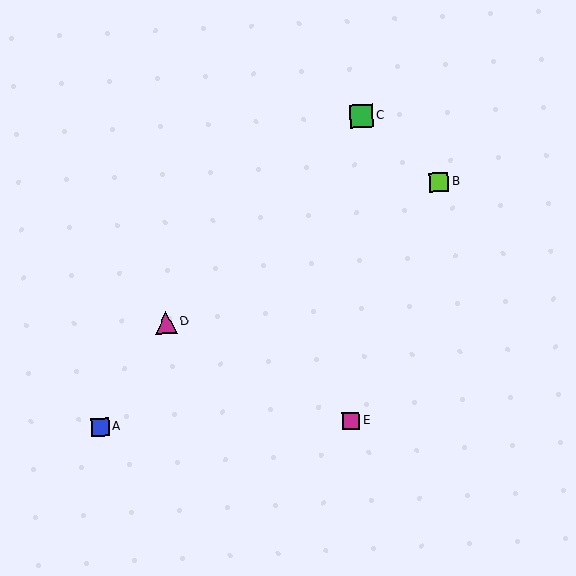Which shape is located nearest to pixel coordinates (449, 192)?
The lime square (labeled B) at (439, 182) is nearest to that location.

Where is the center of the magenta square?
The center of the magenta square is at (351, 421).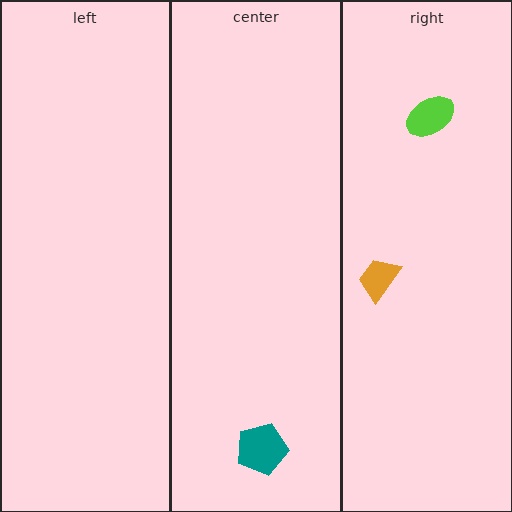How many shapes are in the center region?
1.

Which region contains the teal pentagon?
The center region.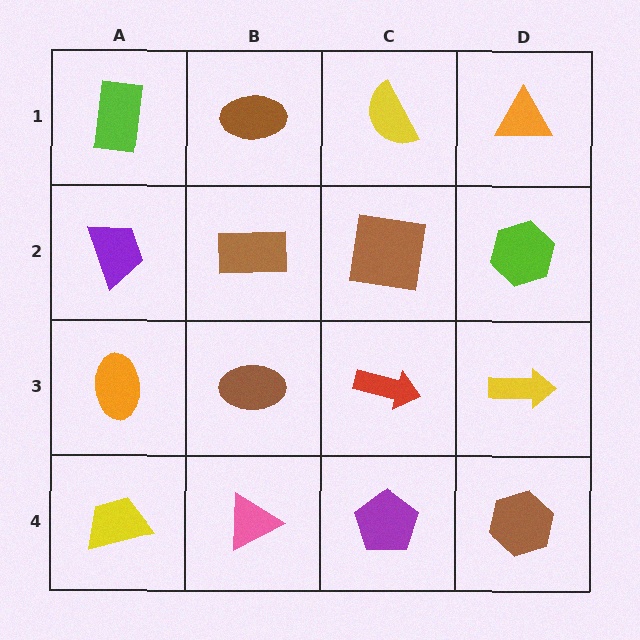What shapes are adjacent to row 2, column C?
A yellow semicircle (row 1, column C), a red arrow (row 3, column C), a brown rectangle (row 2, column B), a lime hexagon (row 2, column D).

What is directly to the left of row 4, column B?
A yellow trapezoid.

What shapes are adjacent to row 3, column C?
A brown square (row 2, column C), a purple pentagon (row 4, column C), a brown ellipse (row 3, column B), a yellow arrow (row 3, column D).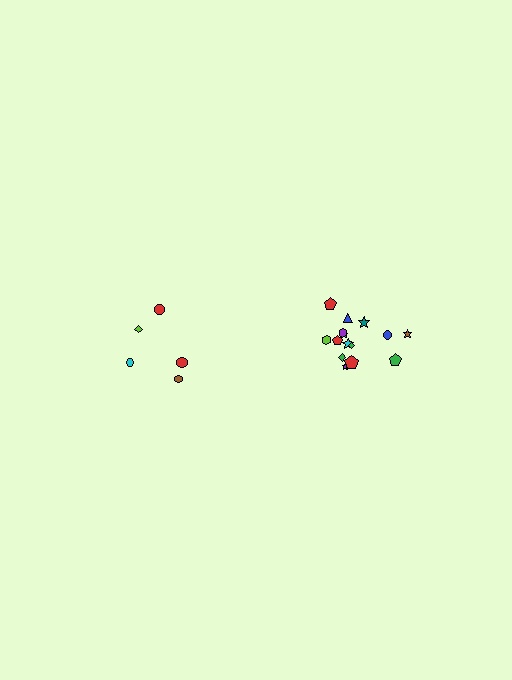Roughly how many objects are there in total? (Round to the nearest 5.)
Roughly 20 objects in total.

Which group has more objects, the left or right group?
The right group.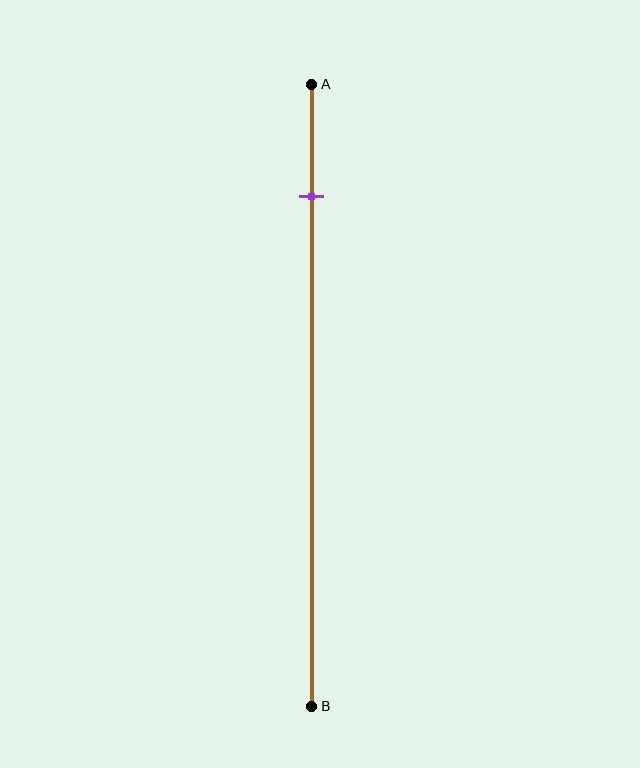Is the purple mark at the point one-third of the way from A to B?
No, the mark is at about 20% from A, not at the 33% one-third point.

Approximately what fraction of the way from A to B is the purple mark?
The purple mark is approximately 20% of the way from A to B.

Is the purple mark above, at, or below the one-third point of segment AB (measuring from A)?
The purple mark is above the one-third point of segment AB.